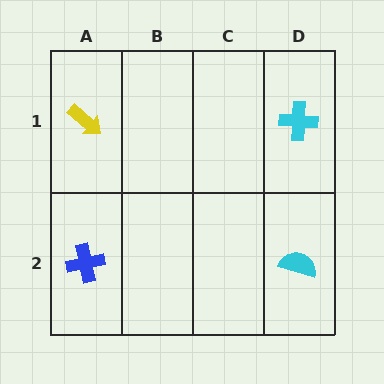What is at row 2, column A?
A blue cross.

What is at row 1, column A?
A yellow arrow.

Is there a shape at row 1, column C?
No, that cell is empty.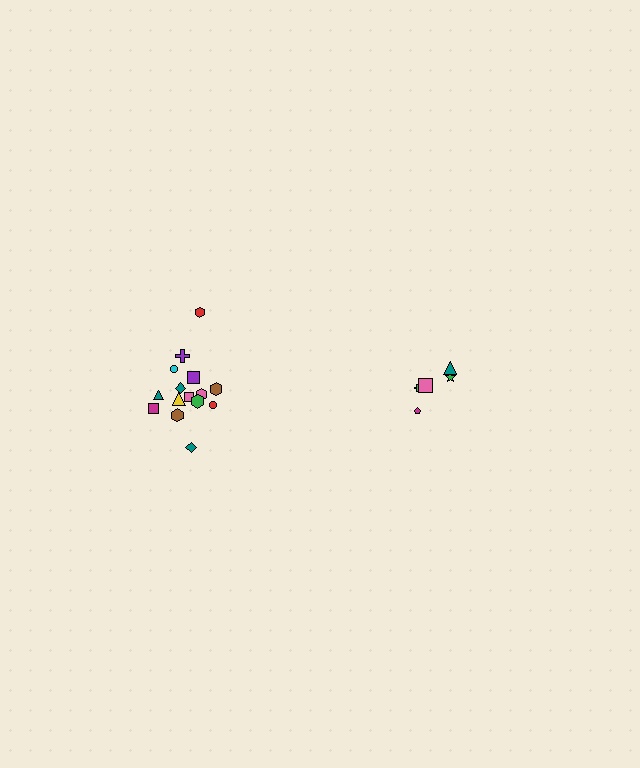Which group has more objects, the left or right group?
The left group.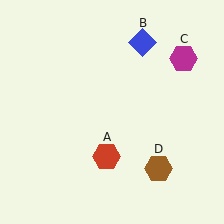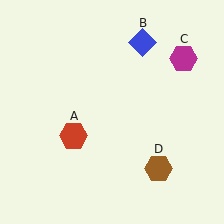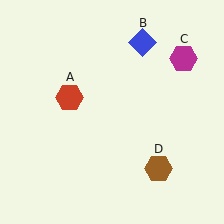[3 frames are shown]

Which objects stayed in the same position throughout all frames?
Blue diamond (object B) and magenta hexagon (object C) and brown hexagon (object D) remained stationary.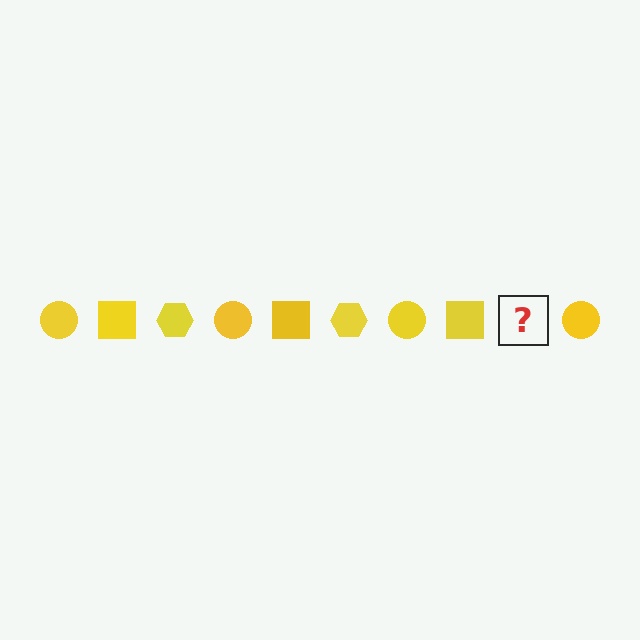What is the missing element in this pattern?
The missing element is a yellow hexagon.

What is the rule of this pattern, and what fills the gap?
The rule is that the pattern cycles through circle, square, hexagon shapes in yellow. The gap should be filled with a yellow hexagon.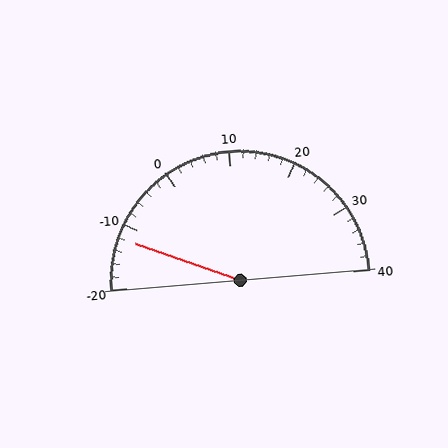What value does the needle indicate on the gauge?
The needle indicates approximately -12.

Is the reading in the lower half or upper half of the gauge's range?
The reading is in the lower half of the range (-20 to 40).